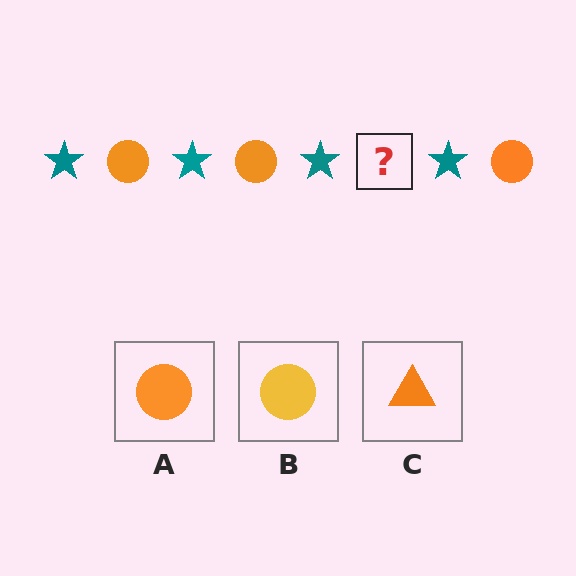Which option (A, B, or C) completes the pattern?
A.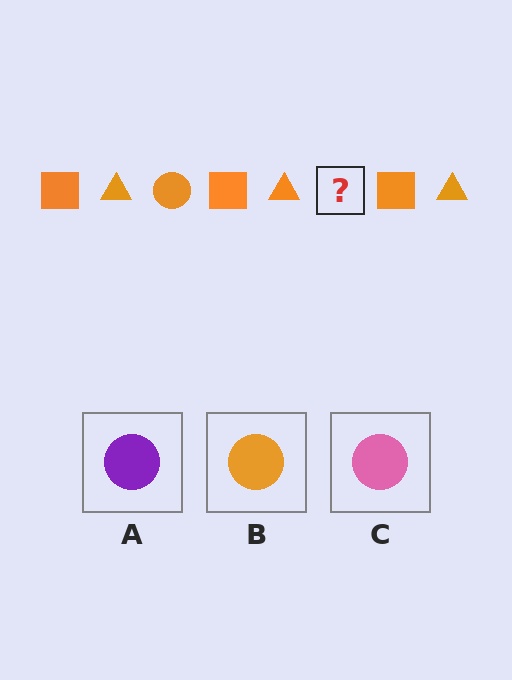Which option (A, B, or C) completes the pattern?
B.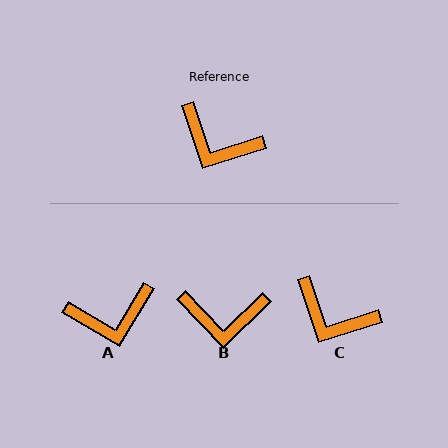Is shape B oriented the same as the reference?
No, it is off by about 26 degrees.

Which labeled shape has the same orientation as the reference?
C.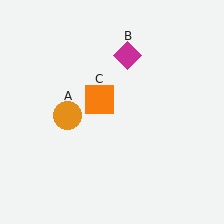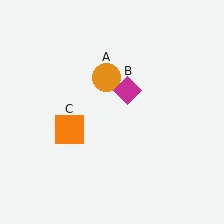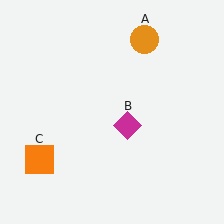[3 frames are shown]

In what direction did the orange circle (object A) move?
The orange circle (object A) moved up and to the right.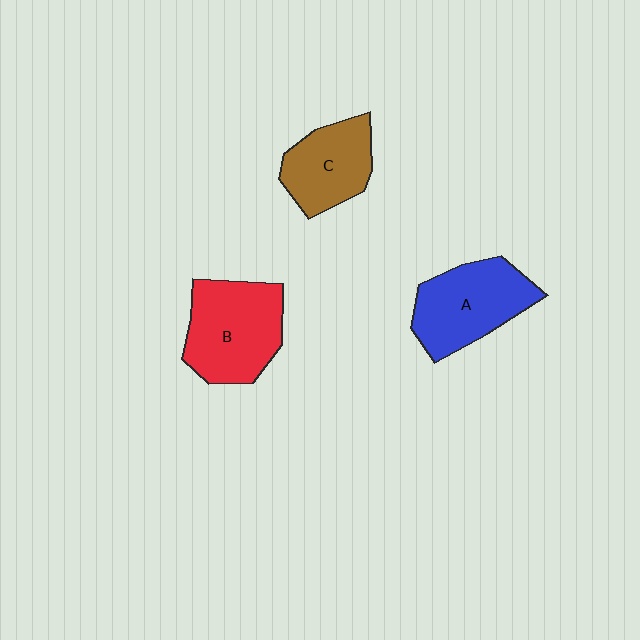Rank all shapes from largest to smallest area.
From largest to smallest: B (red), A (blue), C (brown).